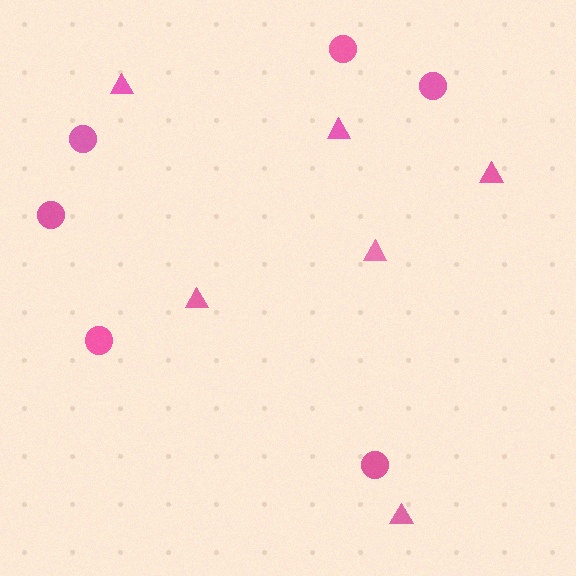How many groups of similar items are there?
There are 2 groups: one group of triangles (6) and one group of circles (6).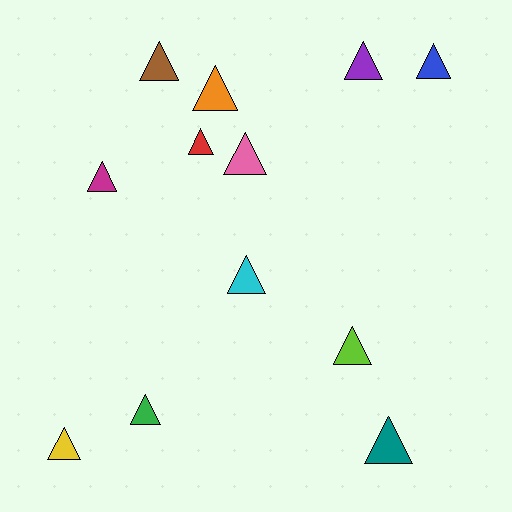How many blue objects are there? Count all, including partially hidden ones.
There is 1 blue object.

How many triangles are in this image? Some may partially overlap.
There are 12 triangles.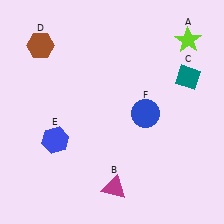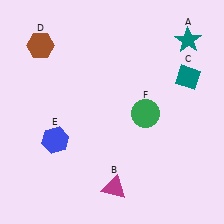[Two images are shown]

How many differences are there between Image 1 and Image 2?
There are 2 differences between the two images.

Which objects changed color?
A changed from lime to teal. F changed from blue to green.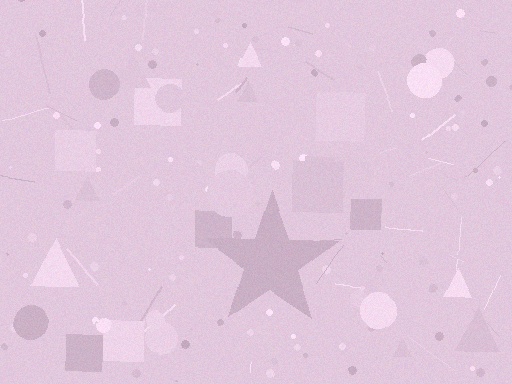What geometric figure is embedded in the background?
A star is embedded in the background.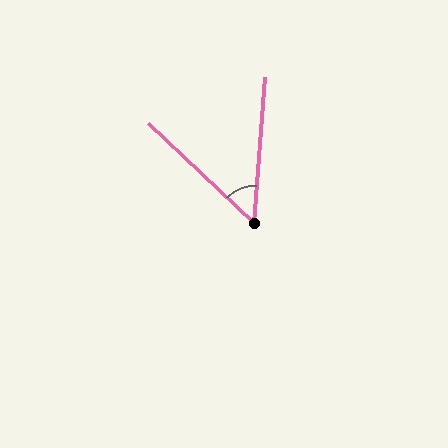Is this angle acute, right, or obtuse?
It is acute.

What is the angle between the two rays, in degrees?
Approximately 51 degrees.